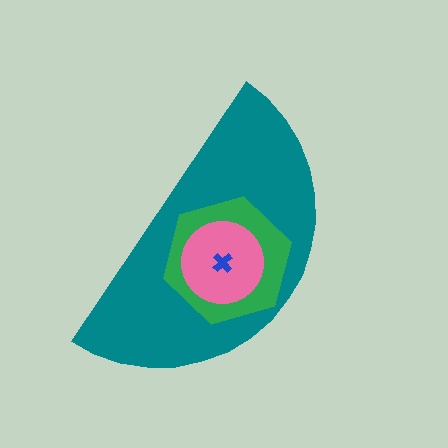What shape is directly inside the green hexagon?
The pink circle.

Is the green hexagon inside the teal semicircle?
Yes.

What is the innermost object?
The blue cross.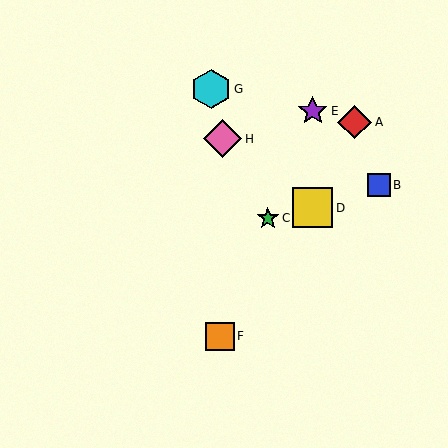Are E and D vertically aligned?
Yes, both are at x≈313.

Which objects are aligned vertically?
Objects D, E are aligned vertically.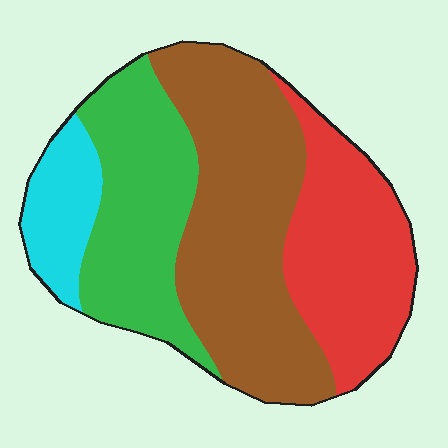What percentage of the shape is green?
Green takes up about one quarter (1/4) of the shape.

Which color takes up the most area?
Brown, at roughly 40%.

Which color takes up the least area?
Cyan, at roughly 10%.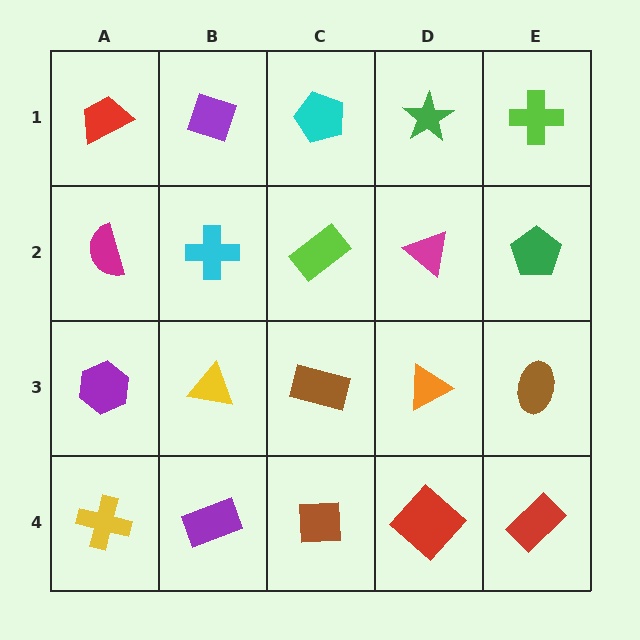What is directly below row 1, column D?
A magenta triangle.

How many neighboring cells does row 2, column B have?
4.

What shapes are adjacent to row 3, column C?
A lime rectangle (row 2, column C), a brown square (row 4, column C), a yellow triangle (row 3, column B), an orange triangle (row 3, column D).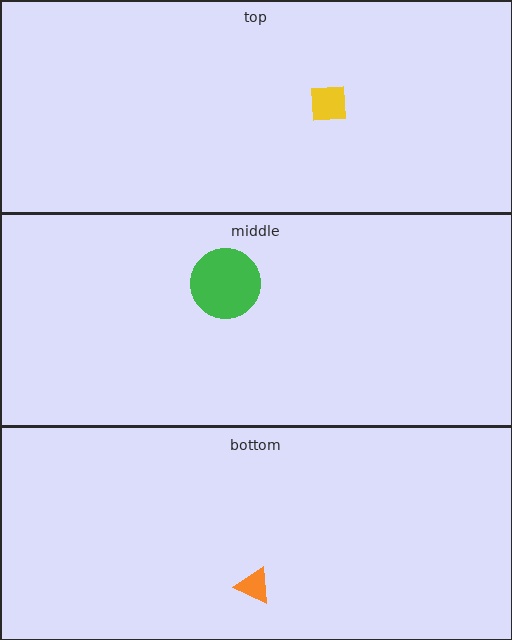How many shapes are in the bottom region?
1.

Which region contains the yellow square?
The top region.